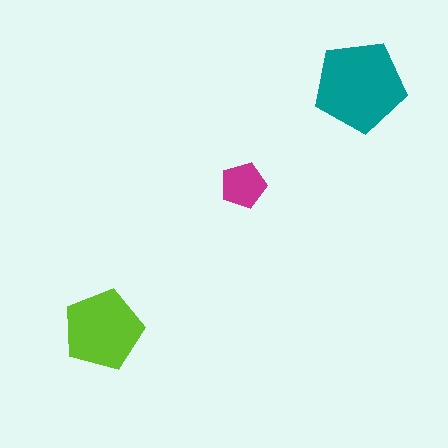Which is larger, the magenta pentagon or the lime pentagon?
The lime one.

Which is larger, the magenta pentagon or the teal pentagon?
The teal one.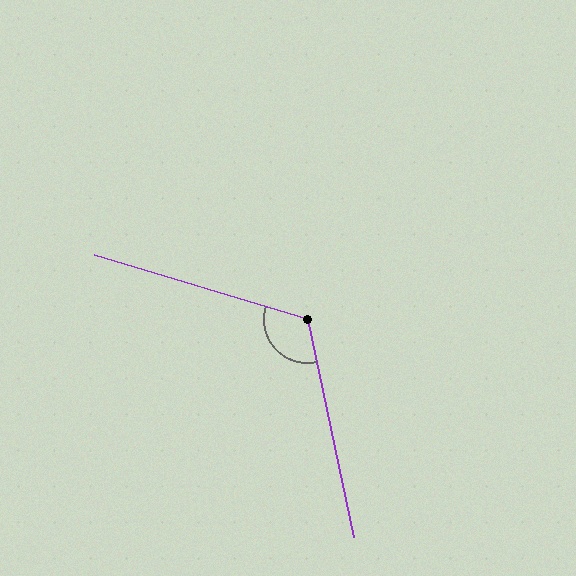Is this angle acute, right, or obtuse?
It is obtuse.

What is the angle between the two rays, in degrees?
Approximately 119 degrees.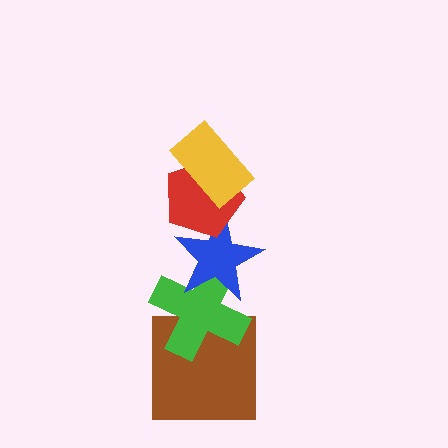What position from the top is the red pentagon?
The red pentagon is 2nd from the top.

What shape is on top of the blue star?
The red pentagon is on top of the blue star.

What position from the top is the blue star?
The blue star is 3rd from the top.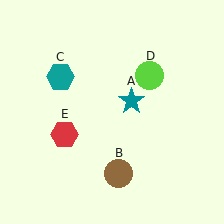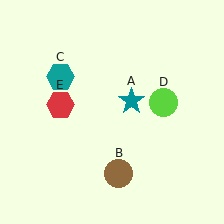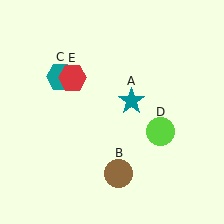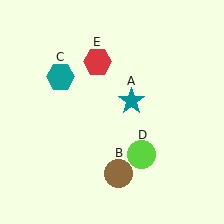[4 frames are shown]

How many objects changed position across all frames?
2 objects changed position: lime circle (object D), red hexagon (object E).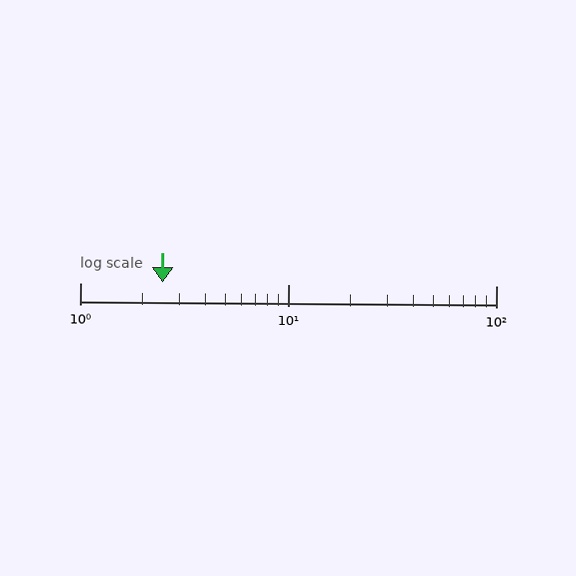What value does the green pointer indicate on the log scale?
The pointer indicates approximately 2.5.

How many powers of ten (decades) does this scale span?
The scale spans 2 decades, from 1 to 100.